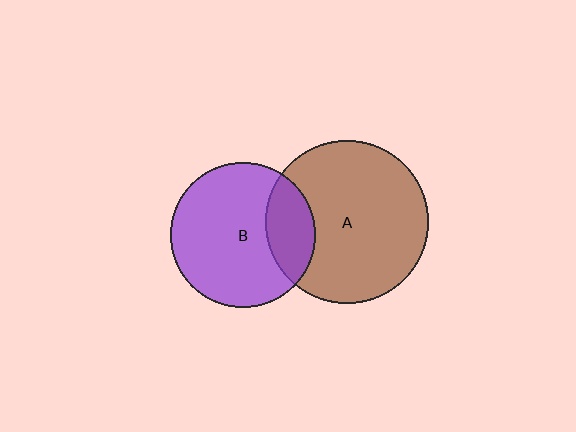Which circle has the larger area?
Circle A (brown).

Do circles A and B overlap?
Yes.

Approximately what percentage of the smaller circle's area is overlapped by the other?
Approximately 25%.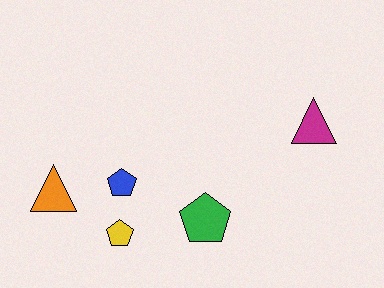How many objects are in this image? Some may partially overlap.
There are 5 objects.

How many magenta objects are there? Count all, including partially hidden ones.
There is 1 magenta object.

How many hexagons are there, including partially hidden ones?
There are no hexagons.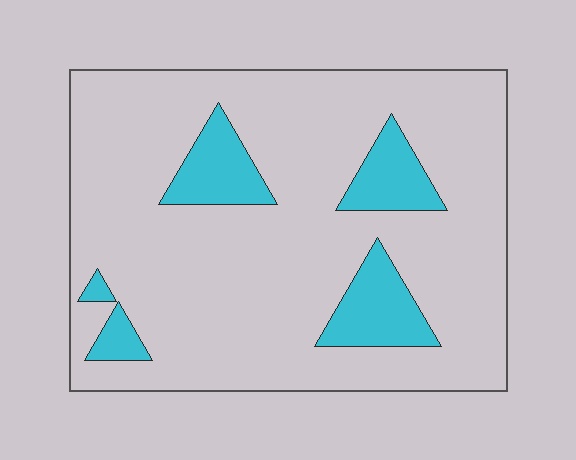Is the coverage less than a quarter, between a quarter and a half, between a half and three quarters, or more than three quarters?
Less than a quarter.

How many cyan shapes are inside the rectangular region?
5.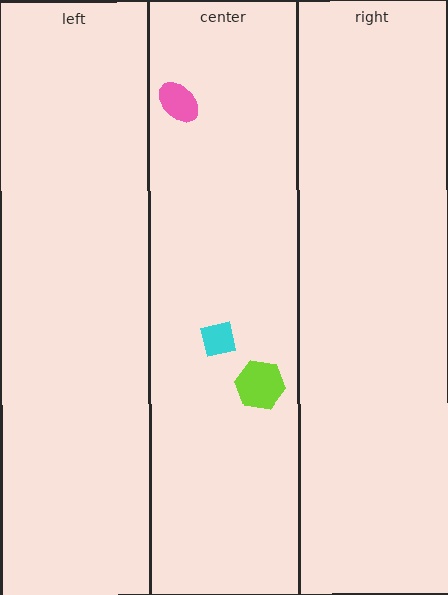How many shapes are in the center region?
3.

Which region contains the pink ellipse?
The center region.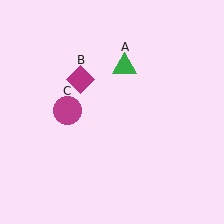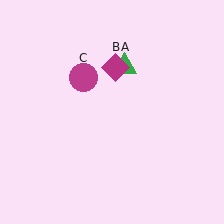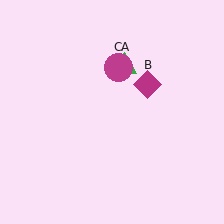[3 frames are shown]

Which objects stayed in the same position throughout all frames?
Green triangle (object A) remained stationary.